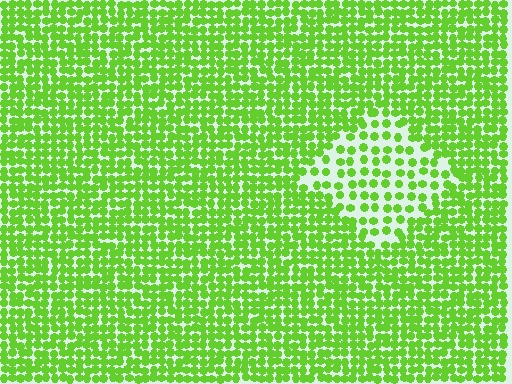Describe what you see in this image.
The image contains small lime elements arranged at two different densities. A diamond-shaped region is visible where the elements are less densely packed than the surrounding area.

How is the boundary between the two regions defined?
The boundary is defined by a change in element density (approximately 2.1x ratio). All elements are the same color, size, and shape.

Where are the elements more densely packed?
The elements are more densely packed outside the diamond boundary.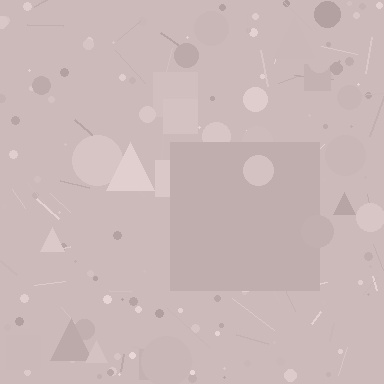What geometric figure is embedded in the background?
A square is embedded in the background.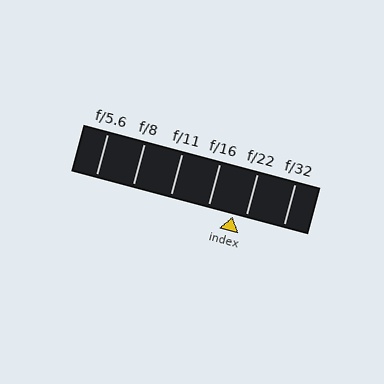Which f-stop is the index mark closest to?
The index mark is closest to f/22.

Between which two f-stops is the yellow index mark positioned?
The index mark is between f/16 and f/22.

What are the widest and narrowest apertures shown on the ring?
The widest aperture shown is f/5.6 and the narrowest is f/32.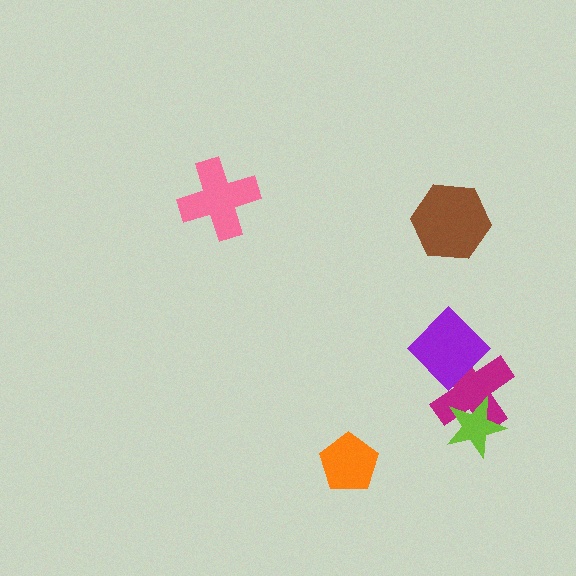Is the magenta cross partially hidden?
Yes, it is partially covered by another shape.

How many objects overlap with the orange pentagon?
0 objects overlap with the orange pentagon.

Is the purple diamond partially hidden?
No, no other shape covers it.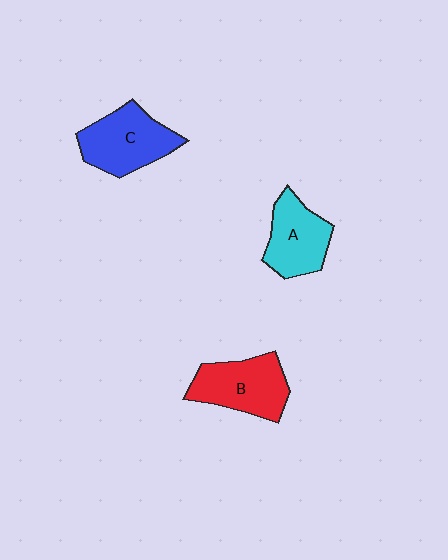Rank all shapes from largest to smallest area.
From largest to smallest: C (blue), B (red), A (cyan).